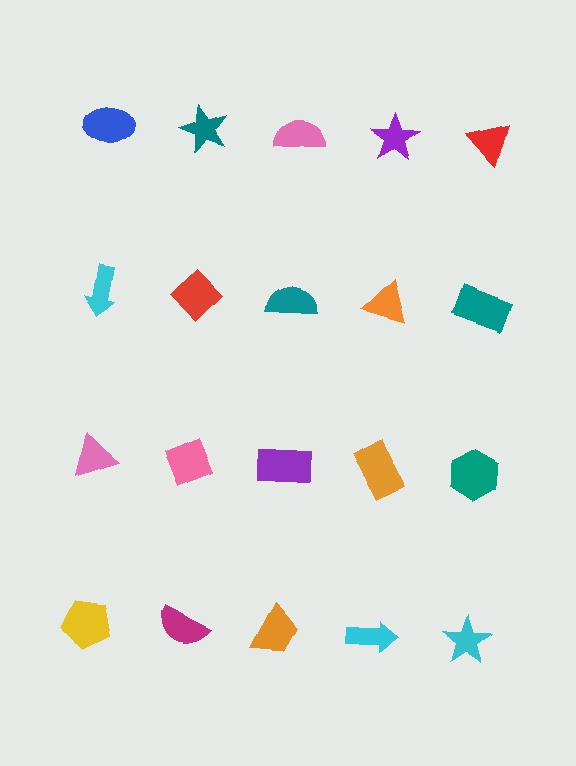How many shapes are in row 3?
5 shapes.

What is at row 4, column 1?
A yellow pentagon.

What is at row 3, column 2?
A pink diamond.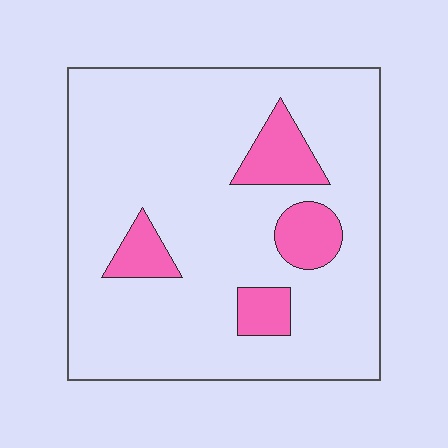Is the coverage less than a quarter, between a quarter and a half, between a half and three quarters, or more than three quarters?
Less than a quarter.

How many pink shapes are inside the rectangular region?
4.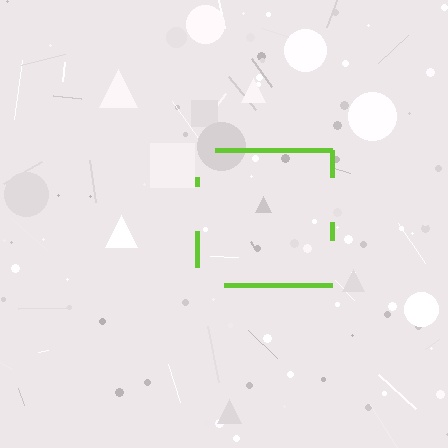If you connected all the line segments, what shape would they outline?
They would outline a square.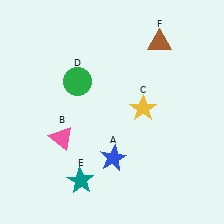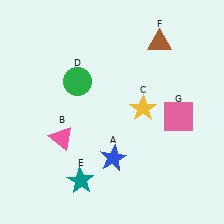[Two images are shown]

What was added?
A pink square (G) was added in Image 2.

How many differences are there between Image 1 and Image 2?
There is 1 difference between the two images.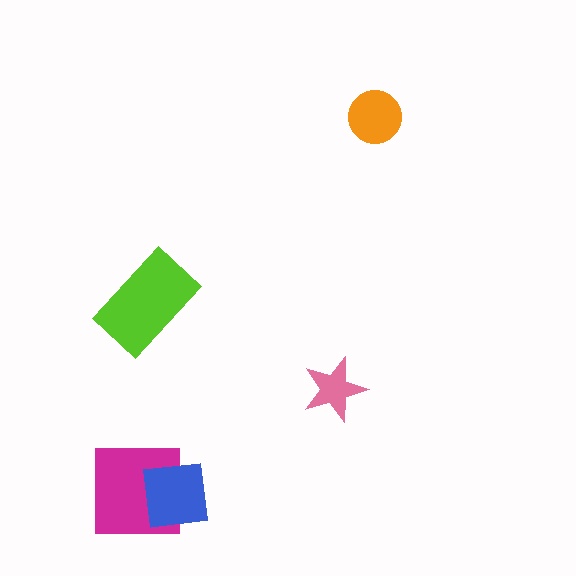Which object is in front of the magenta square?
The blue square is in front of the magenta square.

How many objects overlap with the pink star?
0 objects overlap with the pink star.